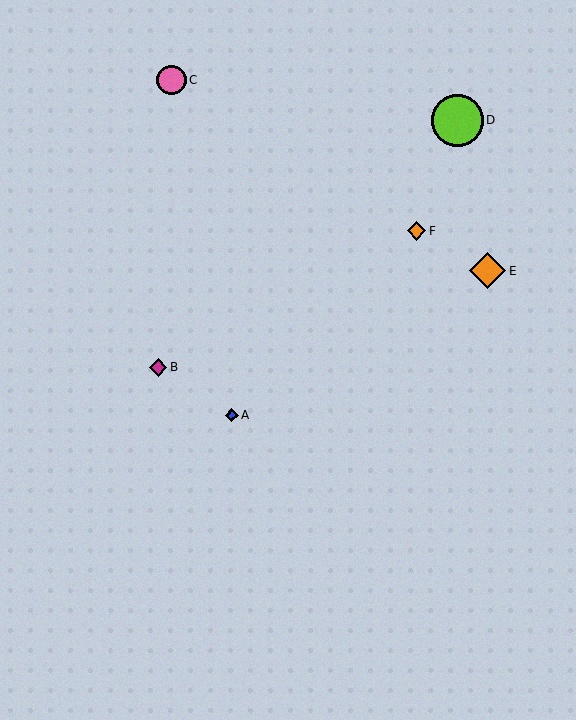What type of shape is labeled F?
Shape F is an orange diamond.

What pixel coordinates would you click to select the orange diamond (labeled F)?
Click at (417, 231) to select the orange diamond F.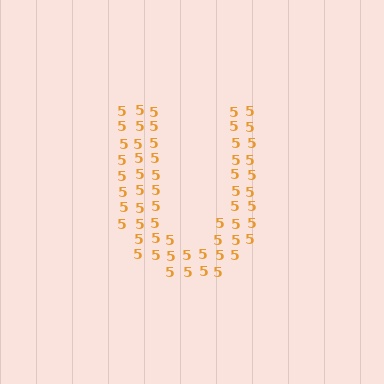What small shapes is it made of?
It is made of small digit 5's.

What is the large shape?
The large shape is the letter U.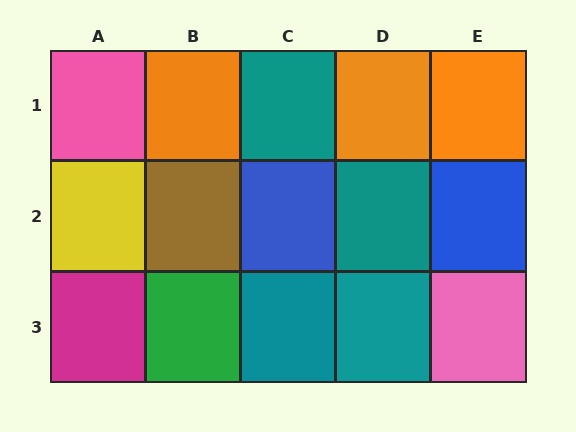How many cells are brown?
1 cell is brown.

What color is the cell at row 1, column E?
Orange.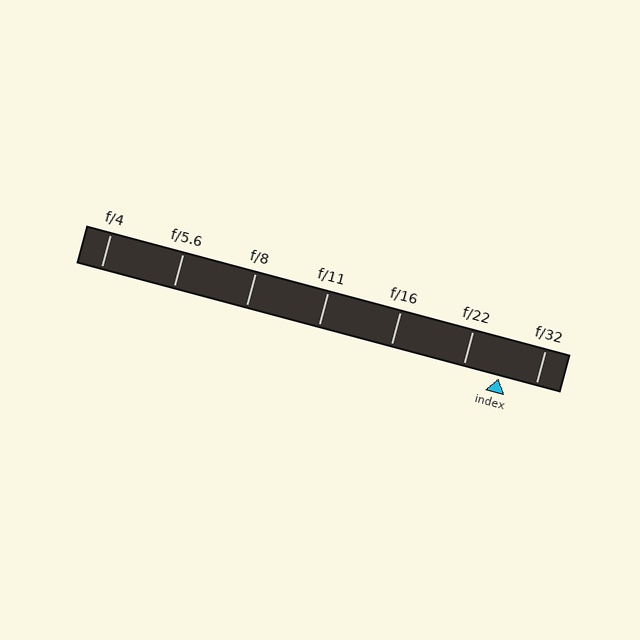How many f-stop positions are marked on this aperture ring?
There are 7 f-stop positions marked.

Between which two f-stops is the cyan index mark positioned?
The index mark is between f/22 and f/32.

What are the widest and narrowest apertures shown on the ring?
The widest aperture shown is f/4 and the narrowest is f/32.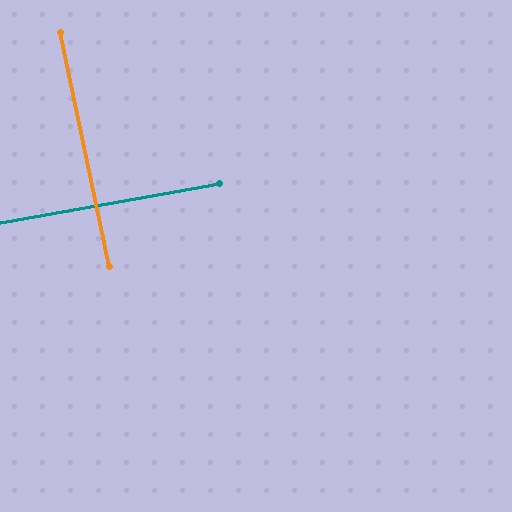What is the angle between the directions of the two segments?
Approximately 88 degrees.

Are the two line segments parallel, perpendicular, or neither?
Perpendicular — they meet at approximately 88°.